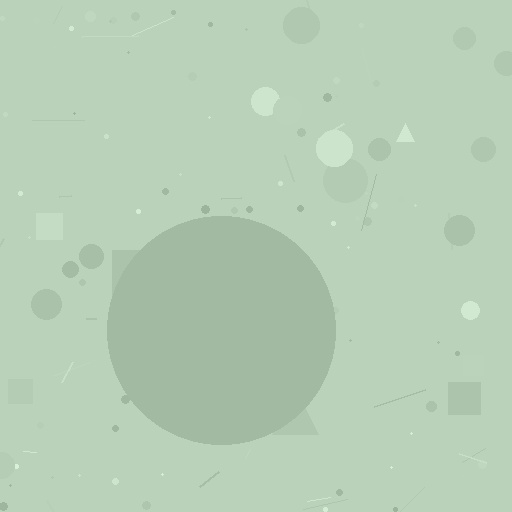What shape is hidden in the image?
A circle is hidden in the image.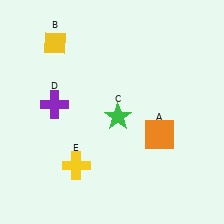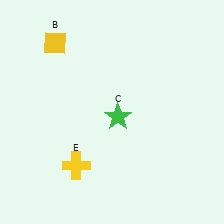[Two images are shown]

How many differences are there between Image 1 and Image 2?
There are 2 differences between the two images.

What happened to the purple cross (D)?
The purple cross (D) was removed in Image 2. It was in the top-left area of Image 1.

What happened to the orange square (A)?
The orange square (A) was removed in Image 2. It was in the bottom-right area of Image 1.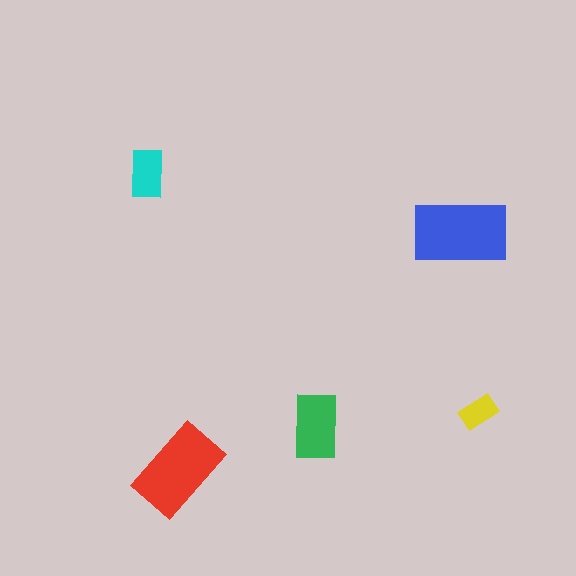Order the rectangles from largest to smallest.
the blue one, the red one, the green one, the cyan one, the yellow one.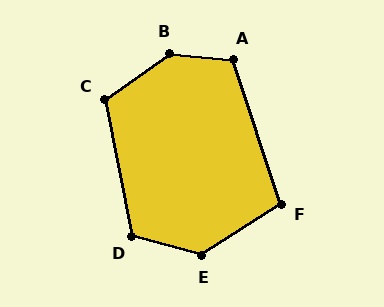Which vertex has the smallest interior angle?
F, at approximately 105 degrees.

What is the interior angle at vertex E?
Approximately 132 degrees (obtuse).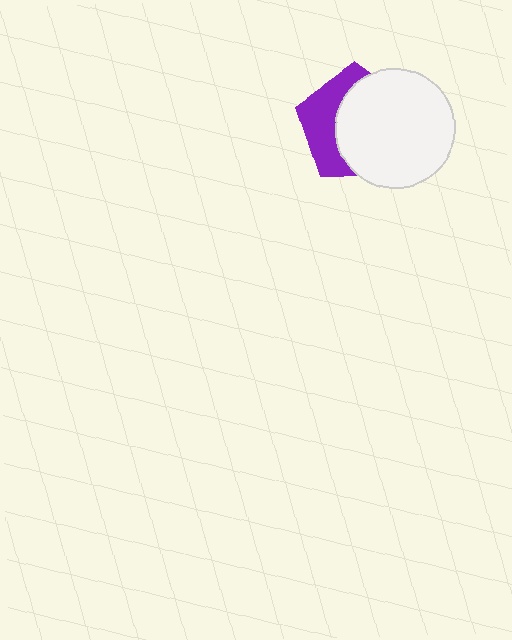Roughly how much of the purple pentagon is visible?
A small part of it is visible (roughly 38%).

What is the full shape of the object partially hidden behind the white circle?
The partially hidden object is a purple pentagon.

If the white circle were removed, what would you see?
You would see the complete purple pentagon.